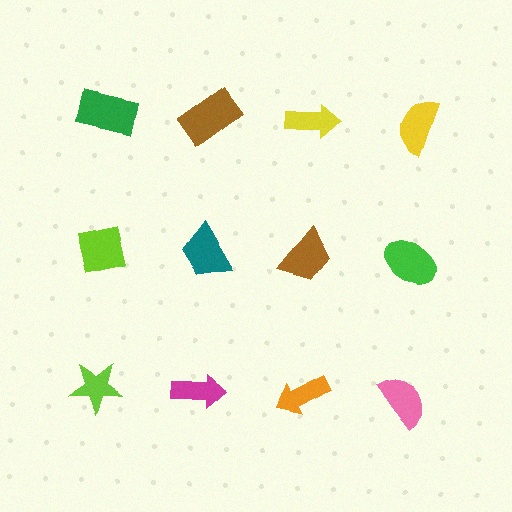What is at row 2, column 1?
A lime square.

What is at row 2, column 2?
A teal trapezoid.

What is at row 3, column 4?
A pink semicircle.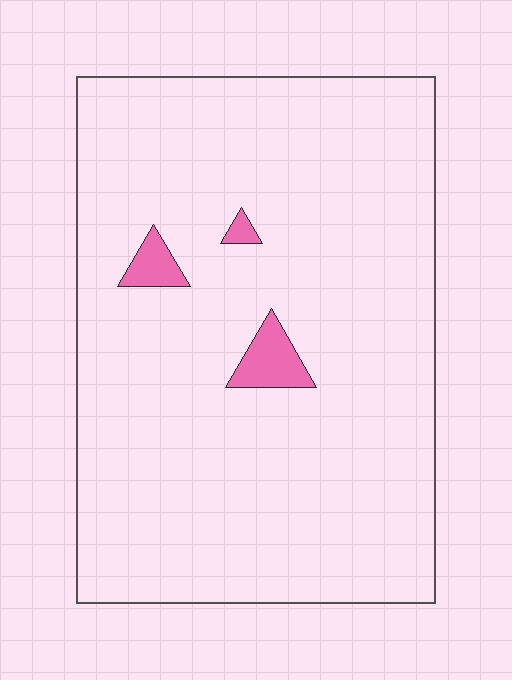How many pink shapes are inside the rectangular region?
3.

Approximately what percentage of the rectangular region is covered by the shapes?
Approximately 5%.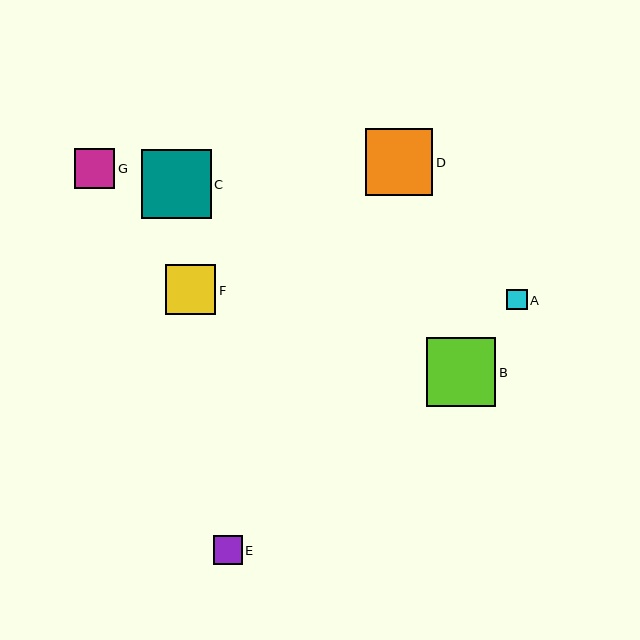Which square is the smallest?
Square A is the smallest with a size of approximately 21 pixels.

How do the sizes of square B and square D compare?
Square B and square D are approximately the same size.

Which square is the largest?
Square B is the largest with a size of approximately 69 pixels.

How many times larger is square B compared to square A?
Square B is approximately 3.3 times the size of square A.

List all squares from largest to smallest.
From largest to smallest: B, C, D, F, G, E, A.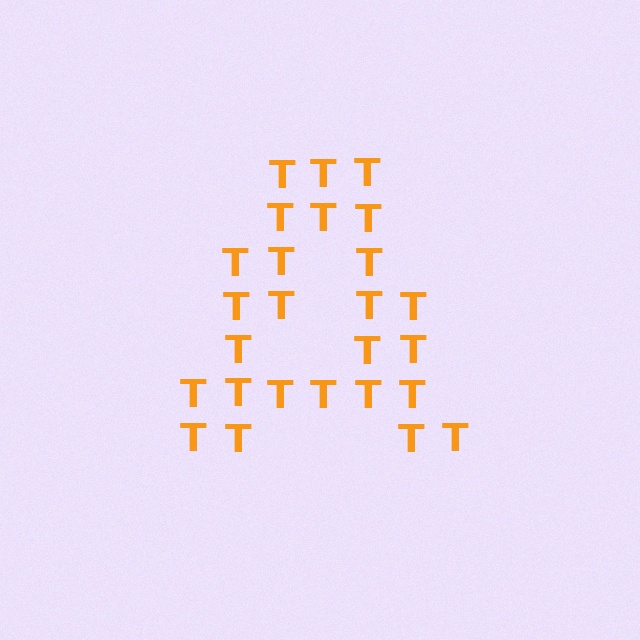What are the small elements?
The small elements are letter T's.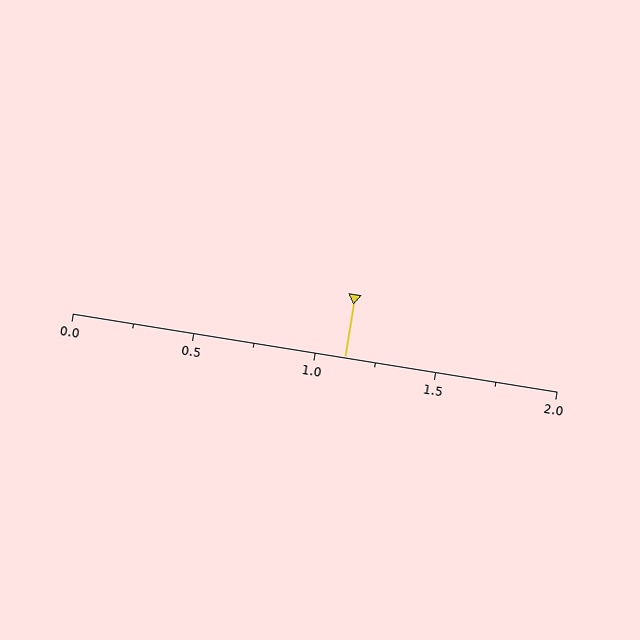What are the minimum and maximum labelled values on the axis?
The axis runs from 0.0 to 2.0.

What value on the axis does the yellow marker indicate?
The marker indicates approximately 1.12.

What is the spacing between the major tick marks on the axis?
The major ticks are spaced 0.5 apart.